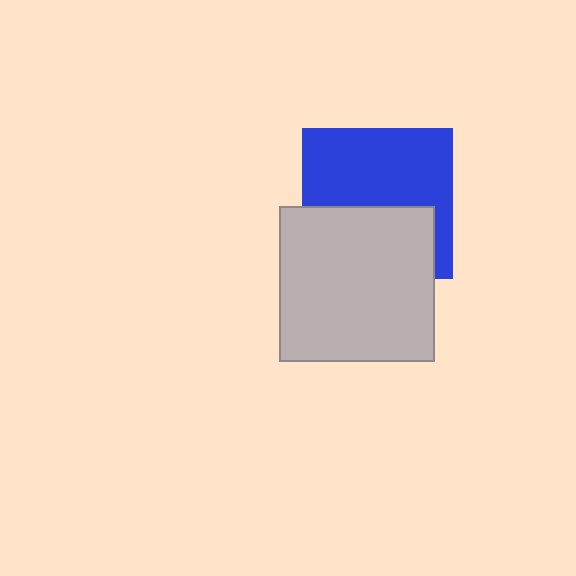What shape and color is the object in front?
The object in front is a light gray square.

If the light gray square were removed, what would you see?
You would see the complete blue square.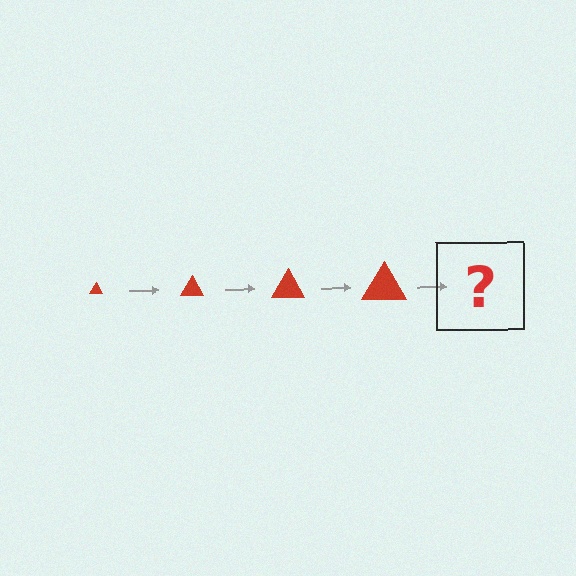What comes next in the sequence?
The next element should be a red triangle, larger than the previous one.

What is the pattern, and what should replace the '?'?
The pattern is that the triangle gets progressively larger each step. The '?' should be a red triangle, larger than the previous one.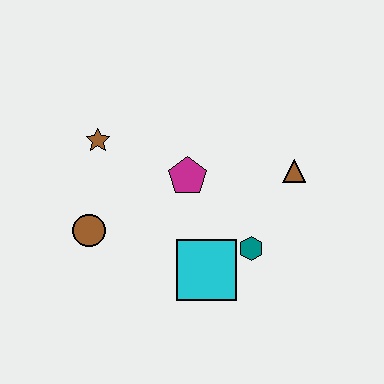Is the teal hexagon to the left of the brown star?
No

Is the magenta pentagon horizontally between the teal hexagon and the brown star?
Yes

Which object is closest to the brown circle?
The brown star is closest to the brown circle.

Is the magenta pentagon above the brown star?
No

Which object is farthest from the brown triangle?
The brown circle is farthest from the brown triangle.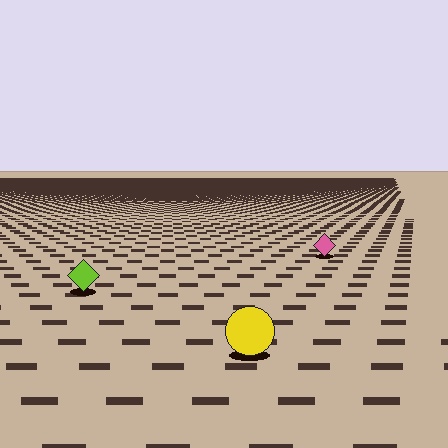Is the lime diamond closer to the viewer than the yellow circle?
No. The yellow circle is closer — you can tell from the texture gradient: the ground texture is coarser near it.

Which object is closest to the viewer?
The yellow circle is closest. The texture marks near it are larger and more spread out.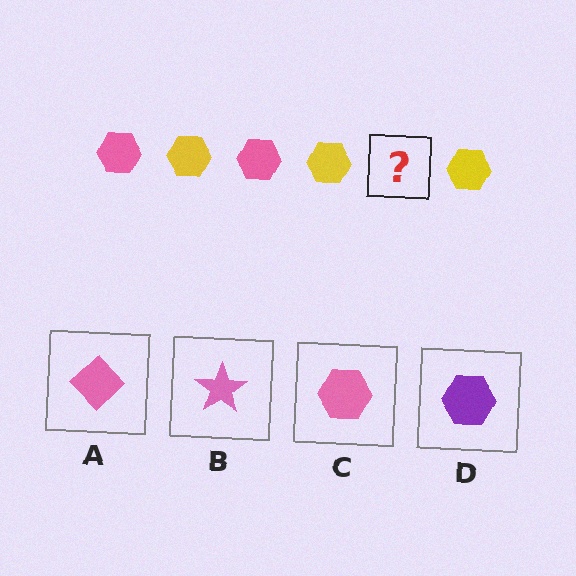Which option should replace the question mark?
Option C.